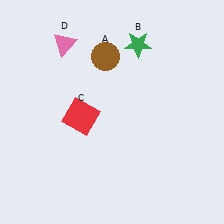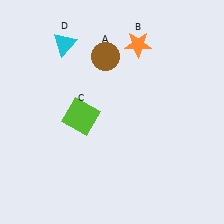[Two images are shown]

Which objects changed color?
B changed from green to orange. C changed from red to lime. D changed from pink to cyan.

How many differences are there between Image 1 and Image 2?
There are 3 differences between the two images.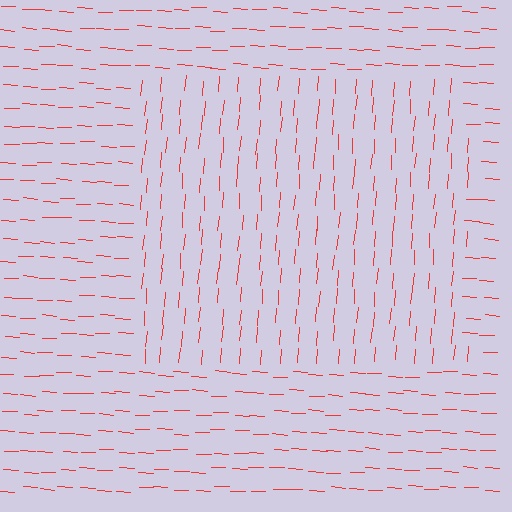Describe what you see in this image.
The image is filled with small red line segments. A rectangle region in the image has lines oriented differently from the surrounding lines, creating a visible texture boundary.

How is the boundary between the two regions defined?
The boundary is defined purely by a change in line orientation (approximately 88 degrees difference). All lines are the same color and thickness.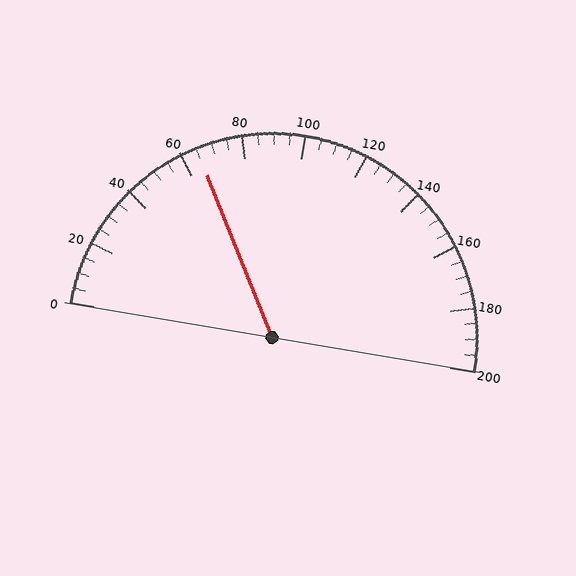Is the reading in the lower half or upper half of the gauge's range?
The reading is in the lower half of the range (0 to 200).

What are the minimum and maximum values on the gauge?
The gauge ranges from 0 to 200.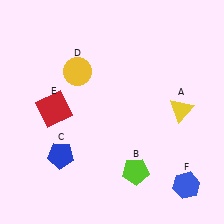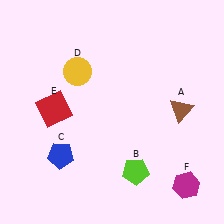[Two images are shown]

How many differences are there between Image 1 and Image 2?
There are 2 differences between the two images.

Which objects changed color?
A changed from yellow to brown. F changed from blue to magenta.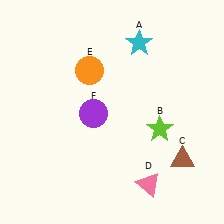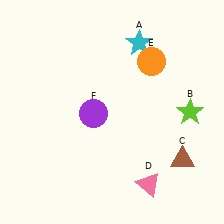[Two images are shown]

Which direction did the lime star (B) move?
The lime star (B) moved right.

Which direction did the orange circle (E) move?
The orange circle (E) moved right.